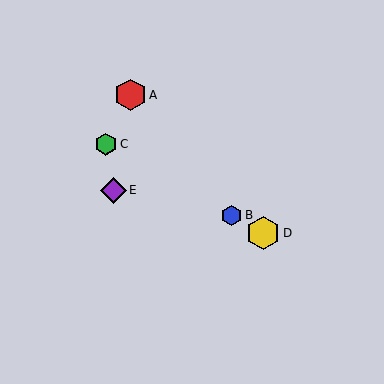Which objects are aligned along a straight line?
Objects B, C, D are aligned along a straight line.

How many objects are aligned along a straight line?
3 objects (B, C, D) are aligned along a straight line.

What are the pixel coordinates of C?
Object C is at (106, 144).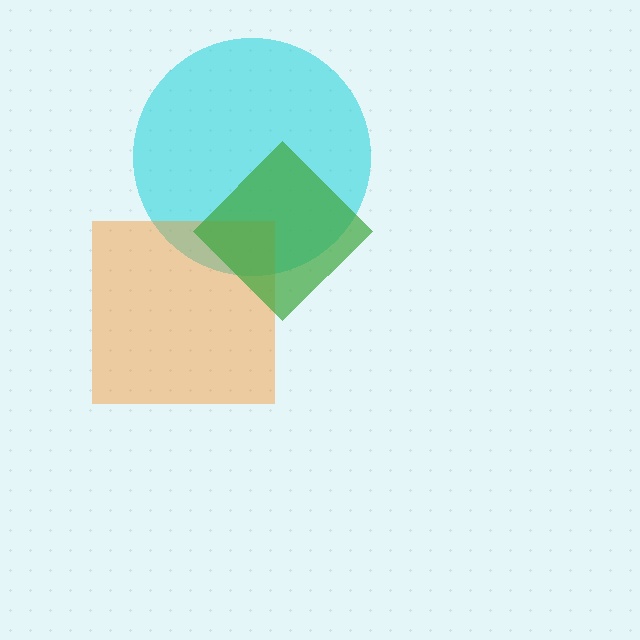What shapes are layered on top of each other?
The layered shapes are: a cyan circle, an orange square, a green diamond.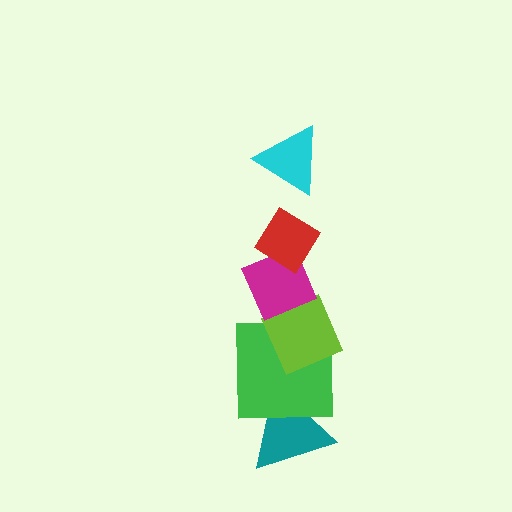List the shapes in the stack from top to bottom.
From top to bottom: the cyan triangle, the red diamond, the magenta diamond, the lime diamond, the green square, the teal triangle.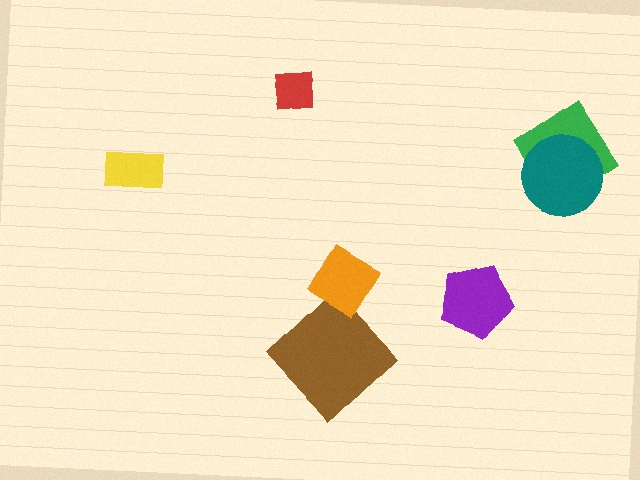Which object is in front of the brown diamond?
The orange diamond is in front of the brown diamond.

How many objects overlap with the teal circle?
1 object overlaps with the teal circle.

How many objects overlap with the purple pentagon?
0 objects overlap with the purple pentagon.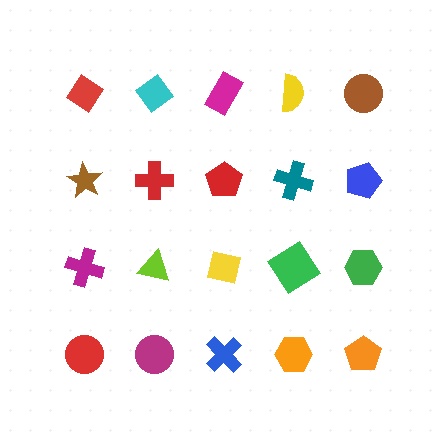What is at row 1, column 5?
A brown circle.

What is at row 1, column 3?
A magenta rectangle.